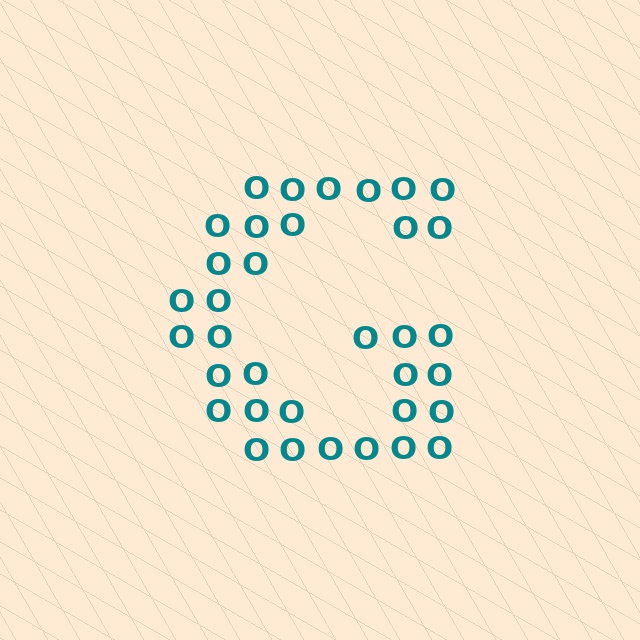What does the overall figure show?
The overall figure shows the letter G.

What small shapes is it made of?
It is made of small letter O's.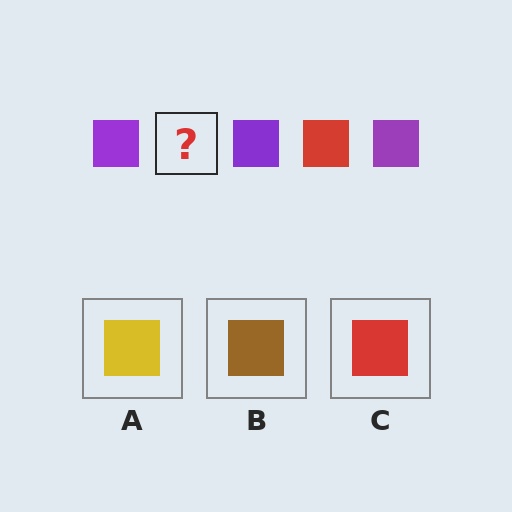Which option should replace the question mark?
Option C.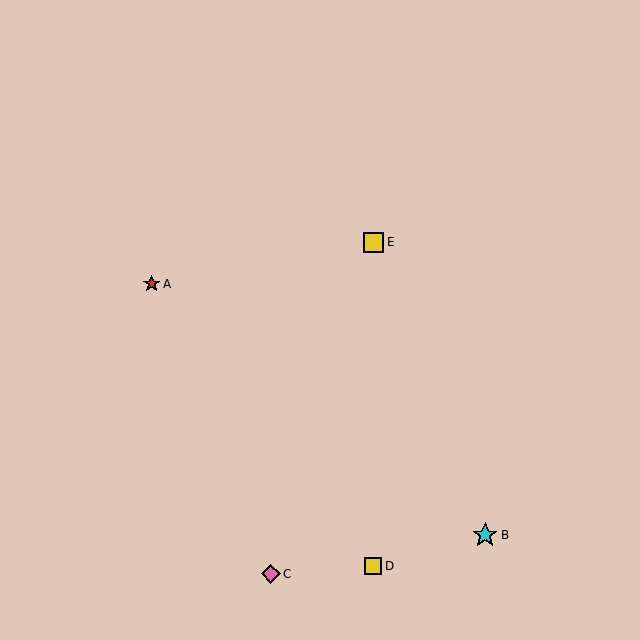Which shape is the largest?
The cyan star (labeled B) is the largest.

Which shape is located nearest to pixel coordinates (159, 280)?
The red star (labeled A) at (152, 284) is nearest to that location.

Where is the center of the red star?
The center of the red star is at (152, 284).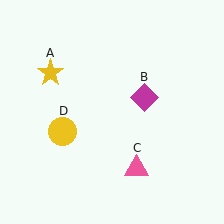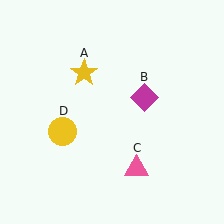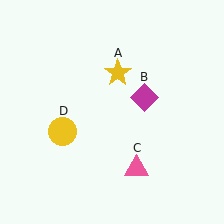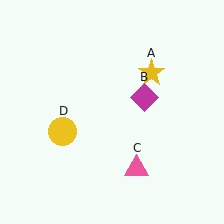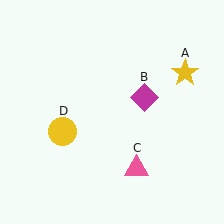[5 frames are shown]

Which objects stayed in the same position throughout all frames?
Magenta diamond (object B) and pink triangle (object C) and yellow circle (object D) remained stationary.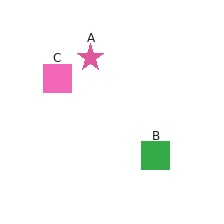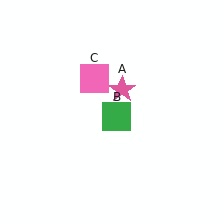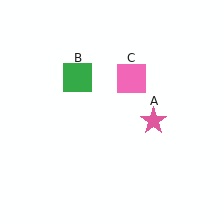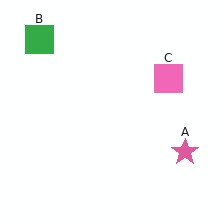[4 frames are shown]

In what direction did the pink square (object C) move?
The pink square (object C) moved right.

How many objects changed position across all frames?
3 objects changed position: pink star (object A), green square (object B), pink square (object C).